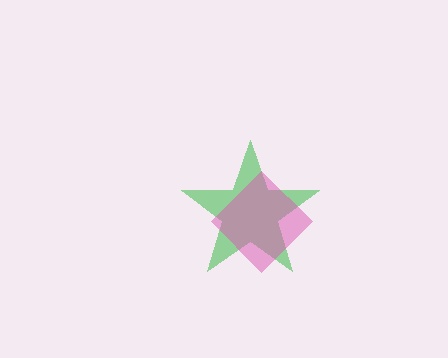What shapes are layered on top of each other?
The layered shapes are: a green star, a pink diamond.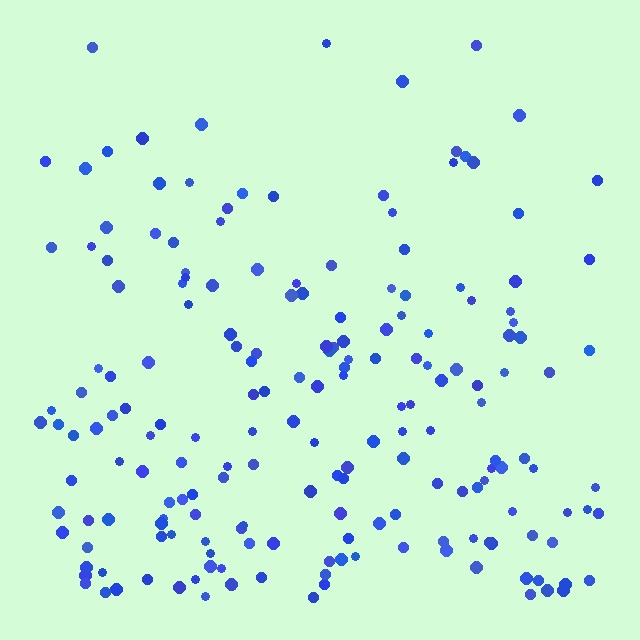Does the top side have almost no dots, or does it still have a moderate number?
Still a moderate number, just noticeably fewer than the bottom.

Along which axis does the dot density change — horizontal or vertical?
Vertical.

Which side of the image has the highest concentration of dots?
The bottom.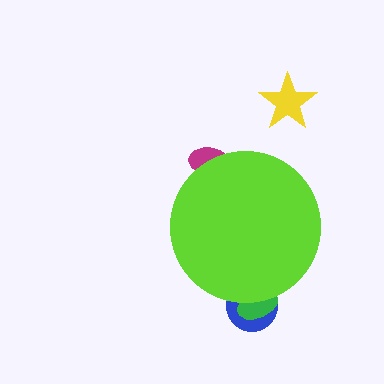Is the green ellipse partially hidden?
Yes, the green ellipse is partially hidden behind the lime circle.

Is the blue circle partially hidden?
Yes, the blue circle is partially hidden behind the lime circle.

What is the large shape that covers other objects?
A lime circle.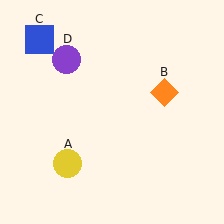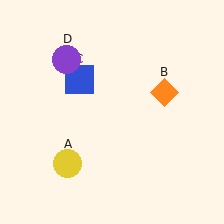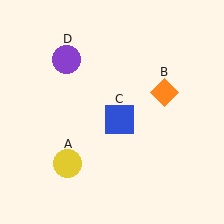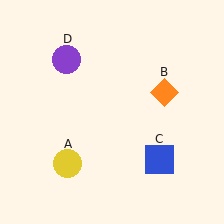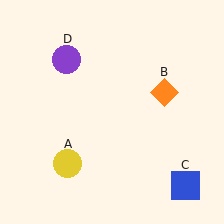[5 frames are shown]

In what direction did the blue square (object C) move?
The blue square (object C) moved down and to the right.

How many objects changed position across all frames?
1 object changed position: blue square (object C).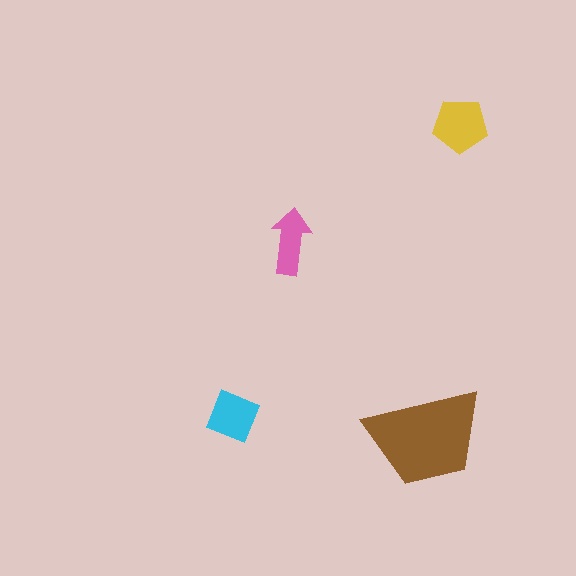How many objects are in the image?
There are 4 objects in the image.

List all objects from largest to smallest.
The brown trapezoid, the yellow pentagon, the cyan square, the pink arrow.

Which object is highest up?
The yellow pentagon is topmost.